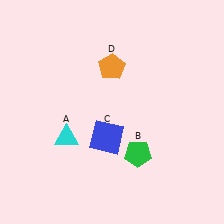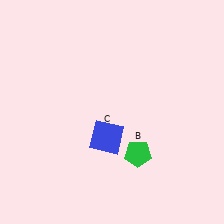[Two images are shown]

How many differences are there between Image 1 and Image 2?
There are 2 differences between the two images.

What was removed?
The orange pentagon (D), the cyan triangle (A) were removed in Image 2.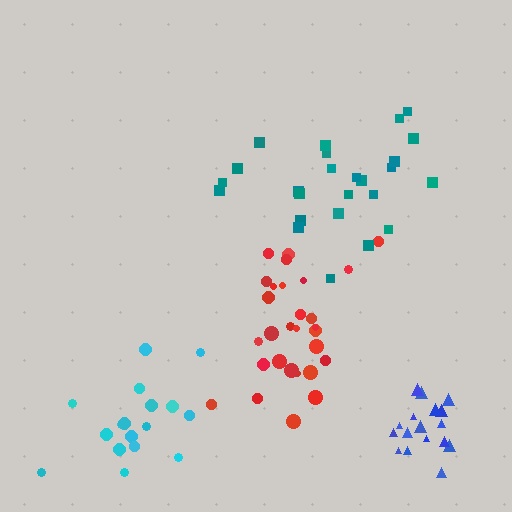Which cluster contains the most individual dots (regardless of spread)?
Red (29).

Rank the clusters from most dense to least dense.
blue, red, teal, cyan.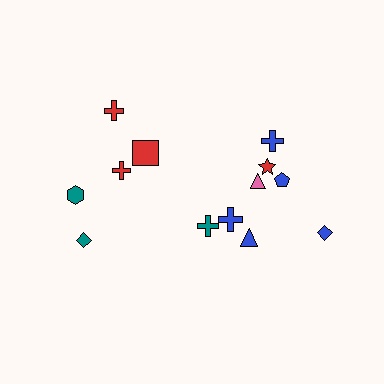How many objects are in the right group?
There are 8 objects.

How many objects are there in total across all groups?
There are 13 objects.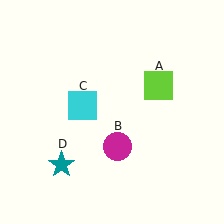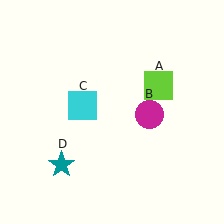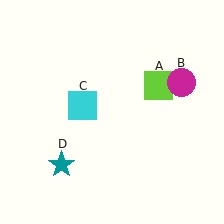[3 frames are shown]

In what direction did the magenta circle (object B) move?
The magenta circle (object B) moved up and to the right.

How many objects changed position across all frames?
1 object changed position: magenta circle (object B).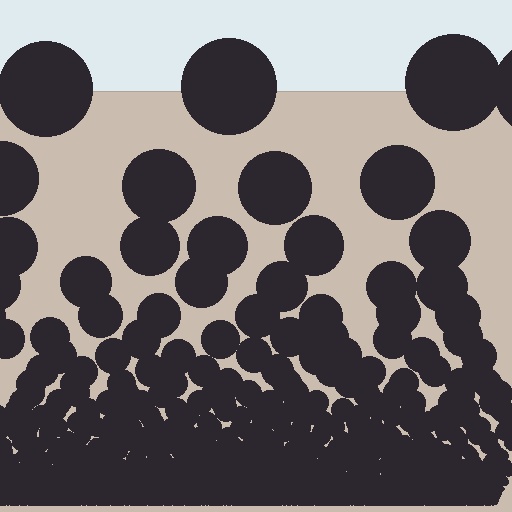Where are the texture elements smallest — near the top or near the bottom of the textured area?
Near the bottom.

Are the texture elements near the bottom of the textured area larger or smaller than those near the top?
Smaller. The gradient is inverted — elements near the bottom are smaller and denser.